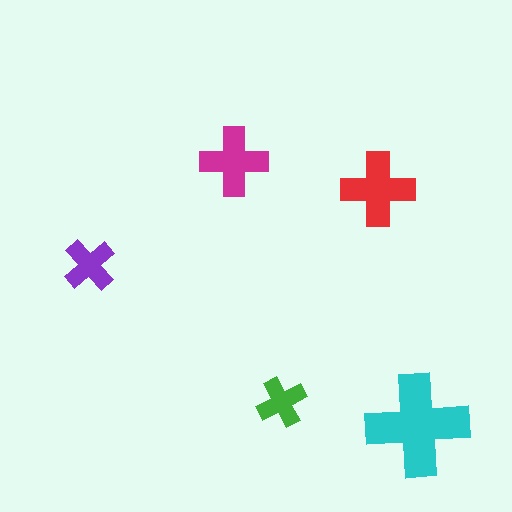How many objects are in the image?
There are 5 objects in the image.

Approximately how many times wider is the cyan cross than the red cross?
About 1.5 times wider.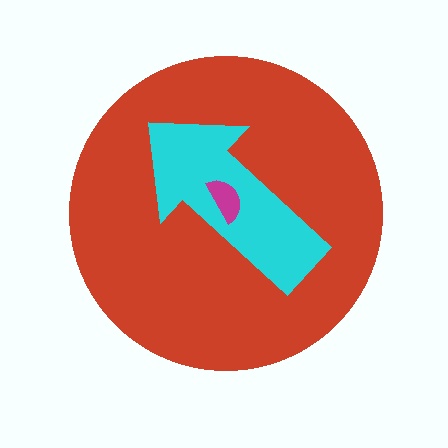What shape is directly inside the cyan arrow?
The magenta semicircle.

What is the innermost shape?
The magenta semicircle.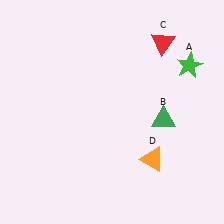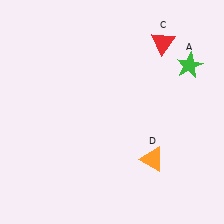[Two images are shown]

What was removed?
The green triangle (B) was removed in Image 2.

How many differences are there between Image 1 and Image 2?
There is 1 difference between the two images.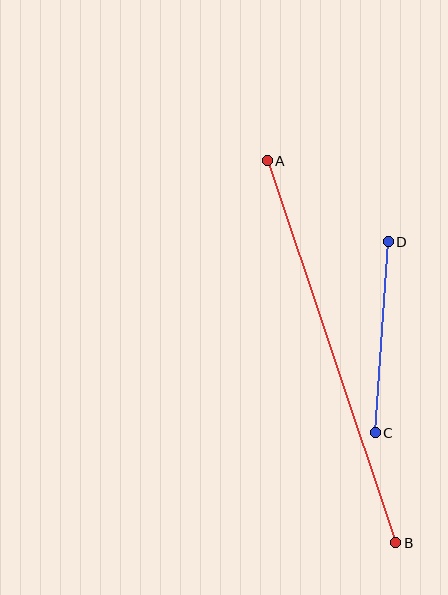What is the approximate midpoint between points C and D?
The midpoint is at approximately (382, 337) pixels.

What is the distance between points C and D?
The distance is approximately 191 pixels.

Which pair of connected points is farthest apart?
Points A and B are farthest apart.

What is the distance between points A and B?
The distance is approximately 403 pixels.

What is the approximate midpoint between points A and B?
The midpoint is at approximately (331, 352) pixels.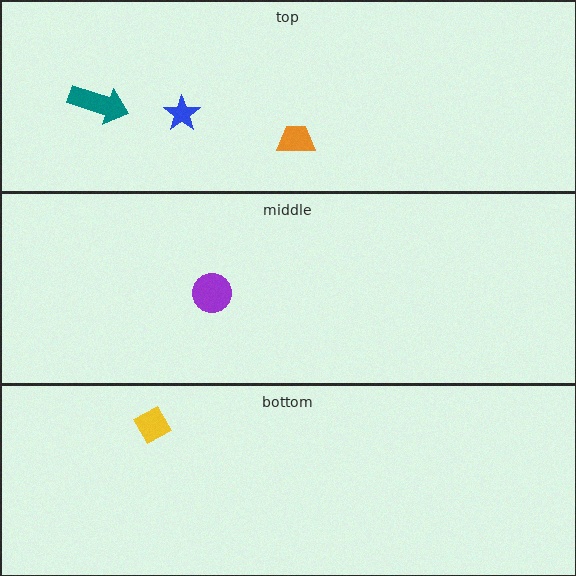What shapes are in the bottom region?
The yellow diamond.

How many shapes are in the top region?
3.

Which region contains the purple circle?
The middle region.